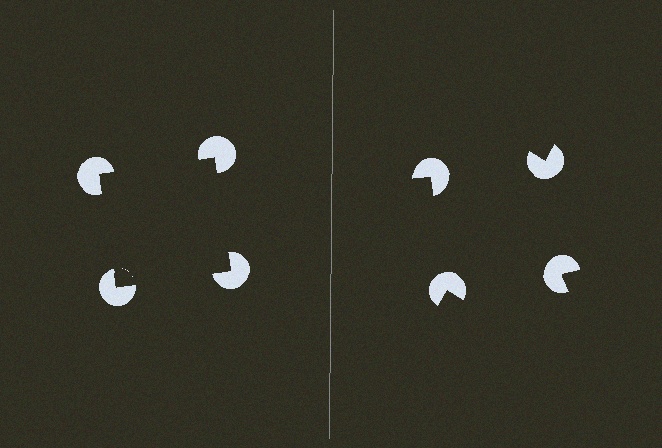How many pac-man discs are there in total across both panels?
8 — 4 on each side.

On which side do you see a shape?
An illusory square appears on the left side. On the right side the wedge cuts are rotated, so no coherent shape forms.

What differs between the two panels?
The pac-man discs are positioned identically on both sides; only the wedge orientations differ. On the left they align to a square; on the right they are misaligned.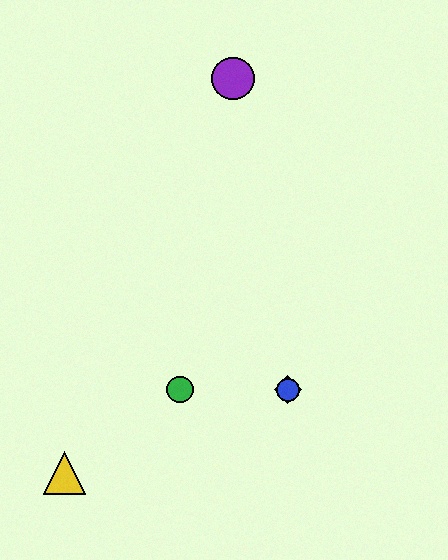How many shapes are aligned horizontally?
3 shapes (the red diamond, the blue circle, the green circle) are aligned horizontally.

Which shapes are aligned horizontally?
The red diamond, the blue circle, the green circle are aligned horizontally.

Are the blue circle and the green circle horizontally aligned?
Yes, both are at y≈389.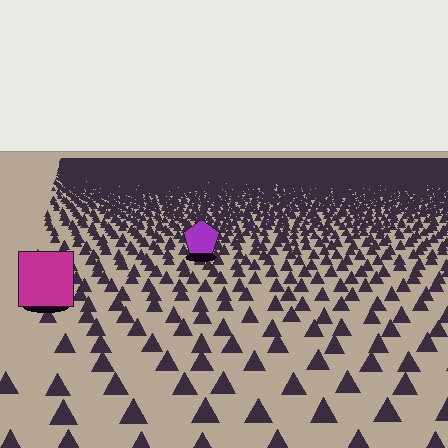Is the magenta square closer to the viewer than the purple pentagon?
Yes. The magenta square is closer — you can tell from the texture gradient: the ground texture is coarser near it.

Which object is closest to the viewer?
The magenta square is closest. The texture marks near it are larger and more spread out.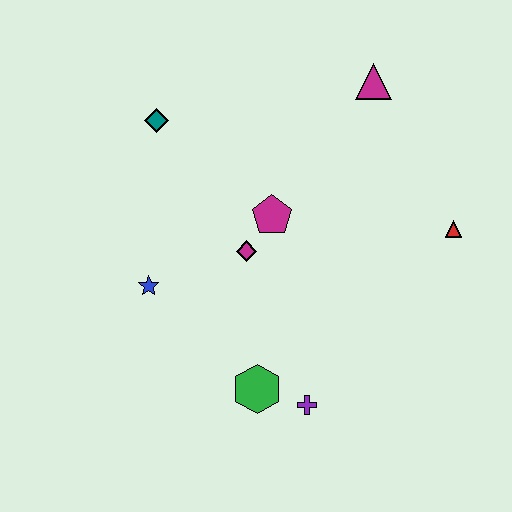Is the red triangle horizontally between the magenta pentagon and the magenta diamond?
No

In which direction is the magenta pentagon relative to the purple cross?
The magenta pentagon is above the purple cross.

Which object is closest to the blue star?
The magenta diamond is closest to the blue star.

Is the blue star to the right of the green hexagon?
No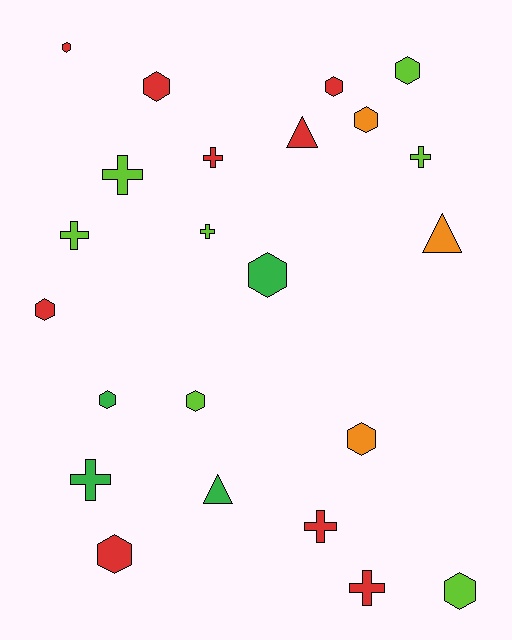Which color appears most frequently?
Red, with 9 objects.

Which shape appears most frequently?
Hexagon, with 12 objects.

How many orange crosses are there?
There are no orange crosses.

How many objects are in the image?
There are 23 objects.